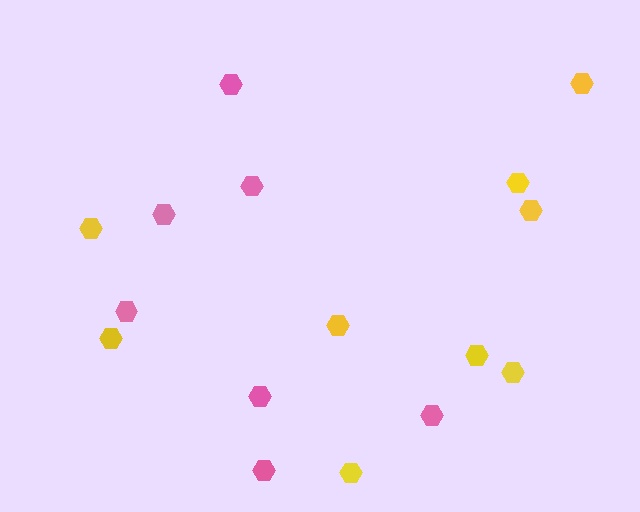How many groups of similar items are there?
There are 2 groups: one group of yellow hexagons (9) and one group of pink hexagons (7).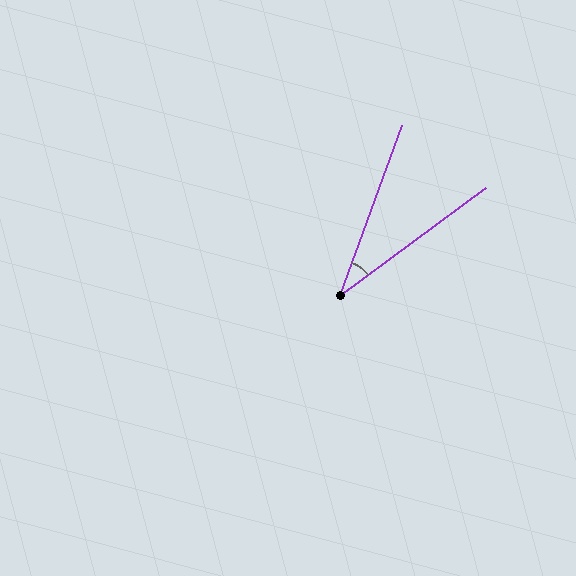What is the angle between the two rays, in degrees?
Approximately 33 degrees.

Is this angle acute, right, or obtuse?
It is acute.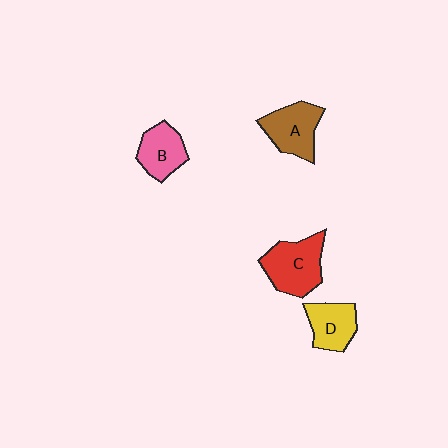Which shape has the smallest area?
Shape D (yellow).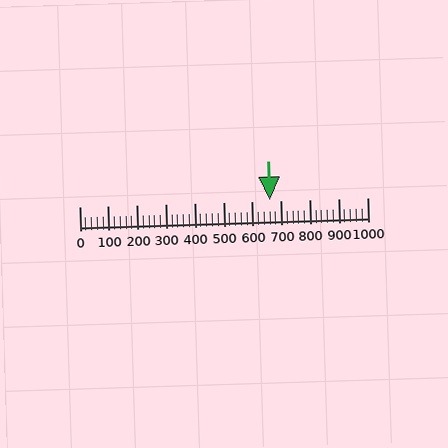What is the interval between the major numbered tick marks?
The major tick marks are spaced 100 units apart.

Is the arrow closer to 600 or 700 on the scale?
The arrow is closer to 700.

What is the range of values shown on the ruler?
The ruler shows values from 0 to 1000.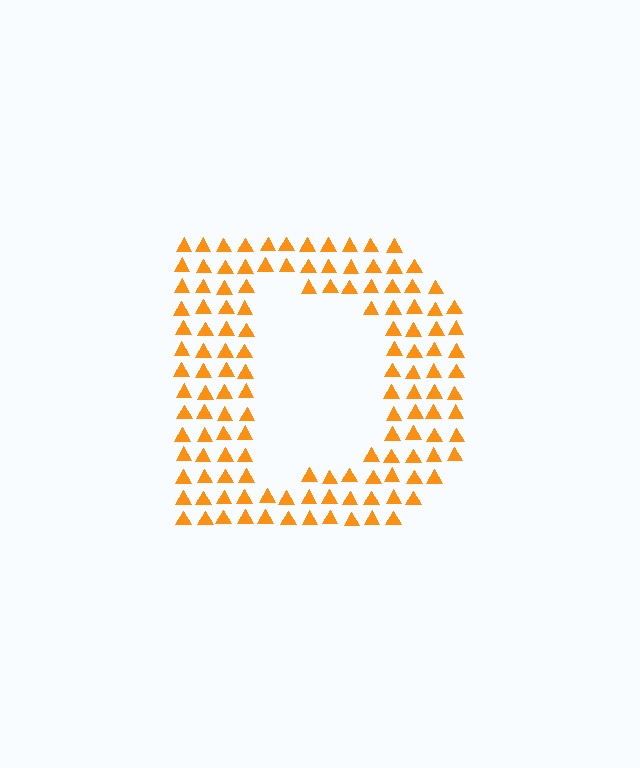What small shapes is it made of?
It is made of small triangles.